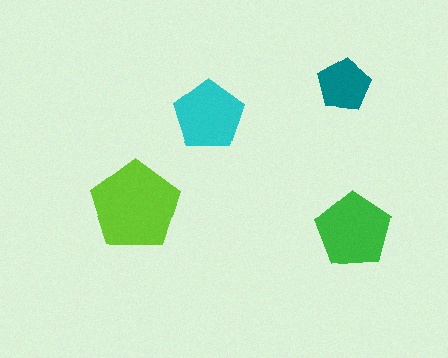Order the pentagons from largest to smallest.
the lime one, the green one, the cyan one, the teal one.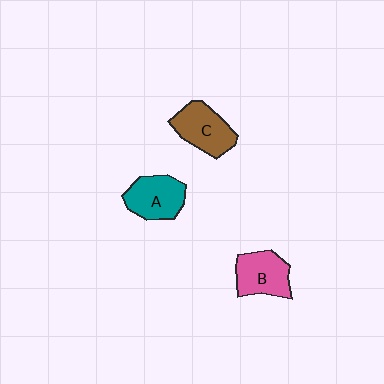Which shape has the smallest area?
Shape A (teal).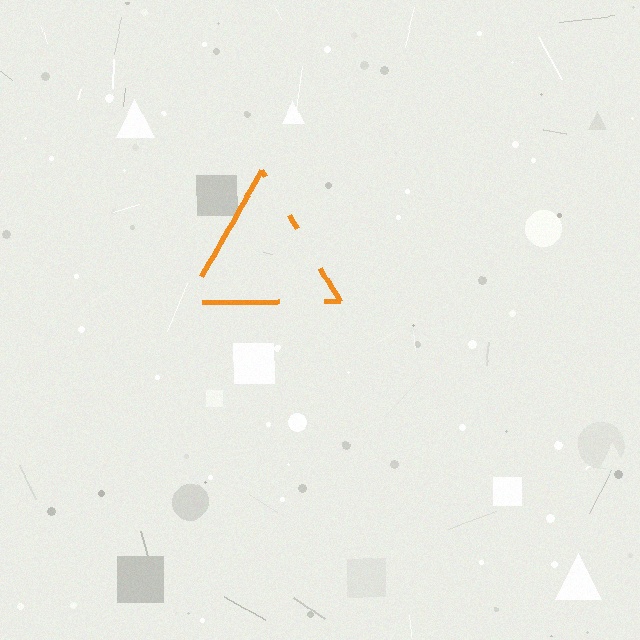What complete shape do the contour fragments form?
The contour fragments form a triangle.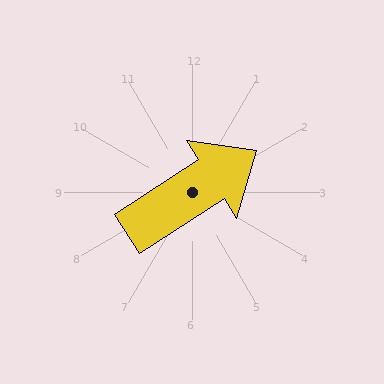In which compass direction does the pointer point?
Northeast.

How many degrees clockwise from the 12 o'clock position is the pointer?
Approximately 57 degrees.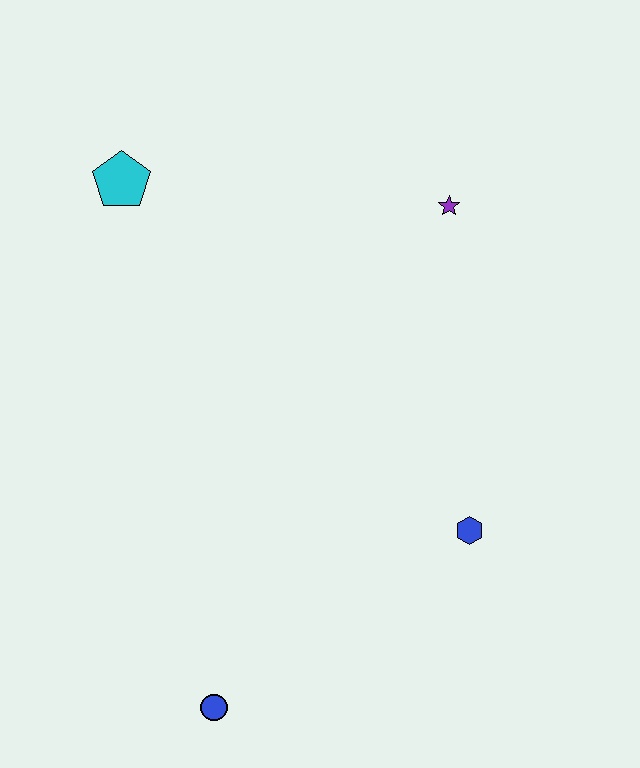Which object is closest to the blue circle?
The blue hexagon is closest to the blue circle.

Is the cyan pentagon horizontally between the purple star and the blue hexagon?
No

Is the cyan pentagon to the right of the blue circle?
No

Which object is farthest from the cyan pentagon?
The blue circle is farthest from the cyan pentagon.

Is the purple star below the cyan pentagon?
Yes